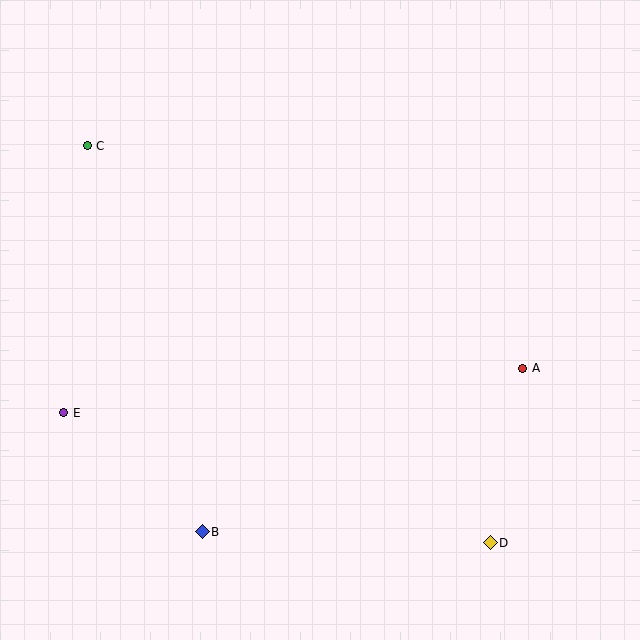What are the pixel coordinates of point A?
Point A is at (523, 368).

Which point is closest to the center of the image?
Point A at (523, 368) is closest to the center.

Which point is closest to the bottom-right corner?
Point D is closest to the bottom-right corner.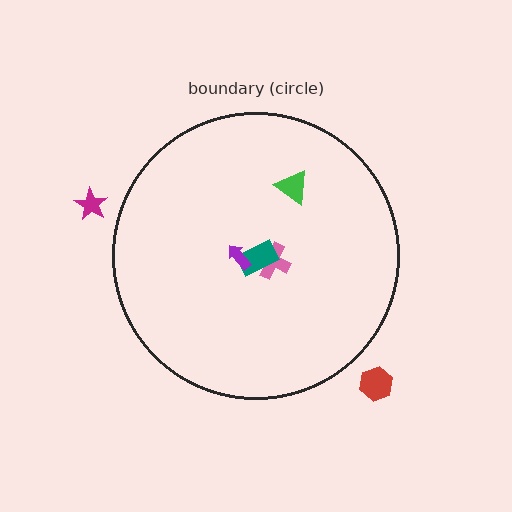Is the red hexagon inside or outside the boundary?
Outside.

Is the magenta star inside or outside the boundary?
Outside.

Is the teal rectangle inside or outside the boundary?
Inside.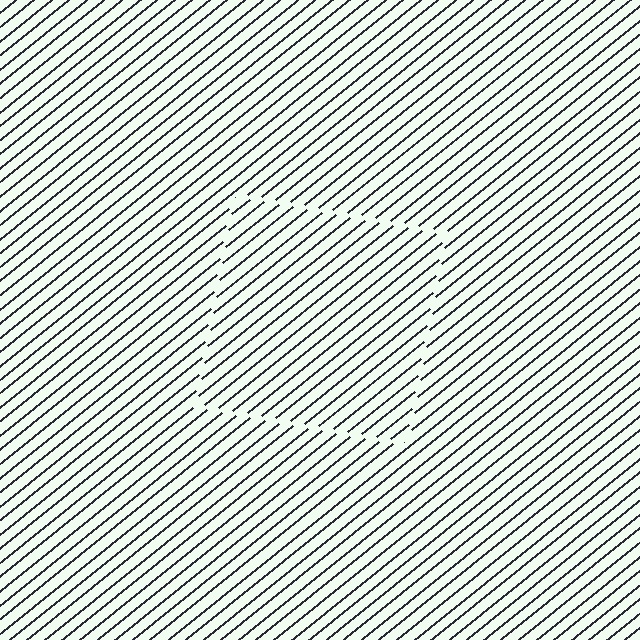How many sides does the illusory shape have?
4 sides — the line-ends trace a square.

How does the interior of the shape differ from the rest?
The interior of the shape contains the same grating, shifted by half a period — the contour is defined by the phase discontinuity where line-ends from the inner and outer gratings abut.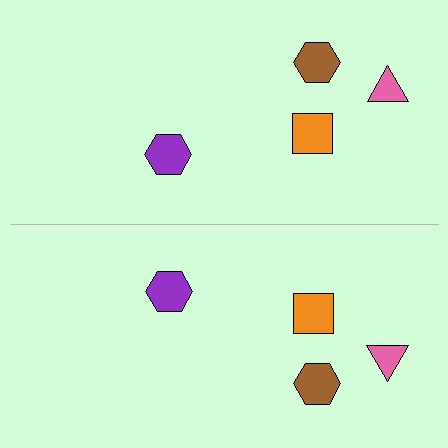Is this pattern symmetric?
Yes, this pattern has bilateral (reflection) symmetry.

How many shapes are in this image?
There are 8 shapes in this image.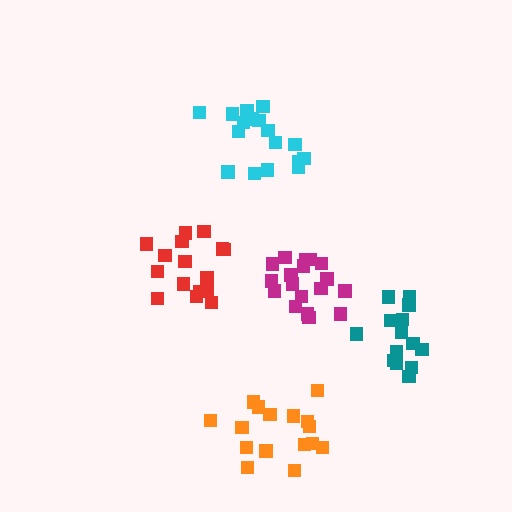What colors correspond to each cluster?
The clusters are colored: magenta, red, orange, teal, cyan.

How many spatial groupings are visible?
There are 5 spatial groupings.